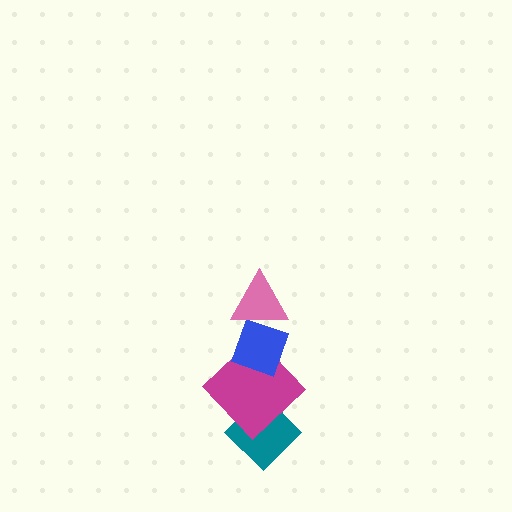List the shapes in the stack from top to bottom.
From top to bottom: the pink triangle, the blue diamond, the magenta diamond, the teal diamond.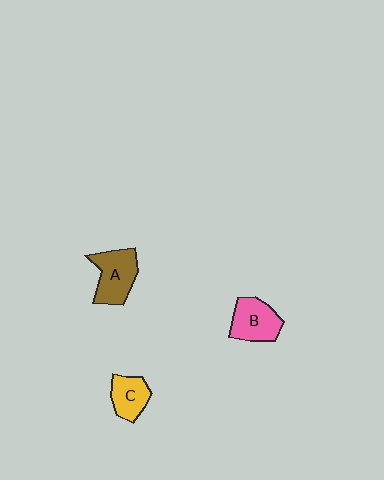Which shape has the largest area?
Shape A (brown).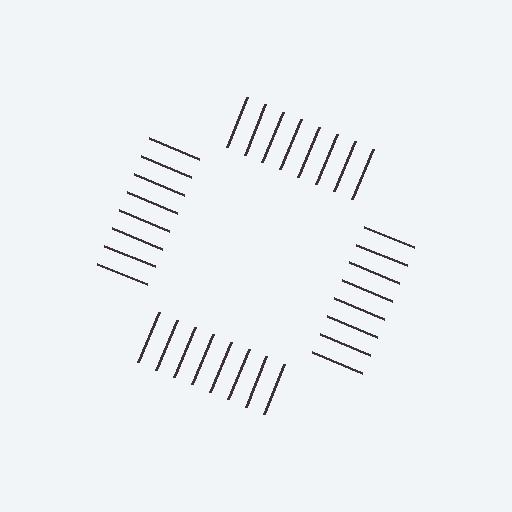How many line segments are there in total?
32 — 8 along each of the 4 edges.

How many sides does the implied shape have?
4 sides — the line-ends trace a square.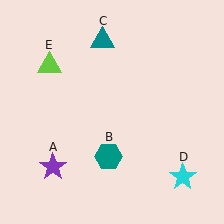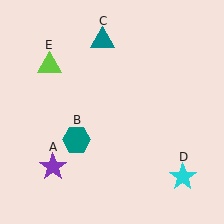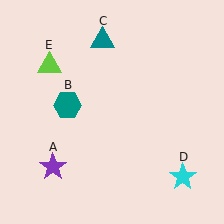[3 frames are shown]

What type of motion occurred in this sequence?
The teal hexagon (object B) rotated clockwise around the center of the scene.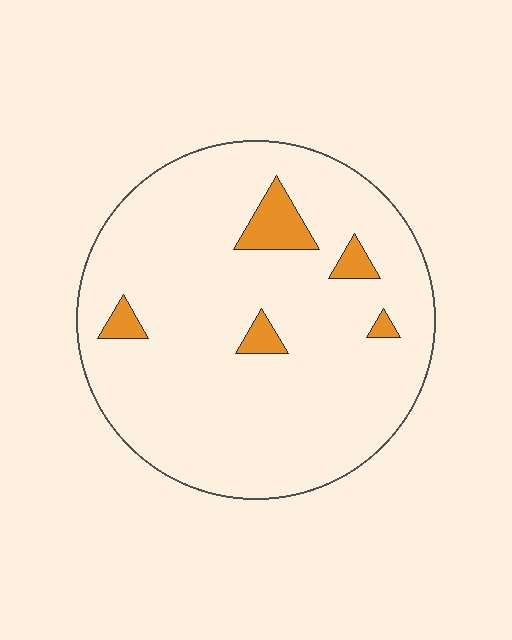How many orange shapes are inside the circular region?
5.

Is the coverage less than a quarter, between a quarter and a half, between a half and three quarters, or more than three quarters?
Less than a quarter.